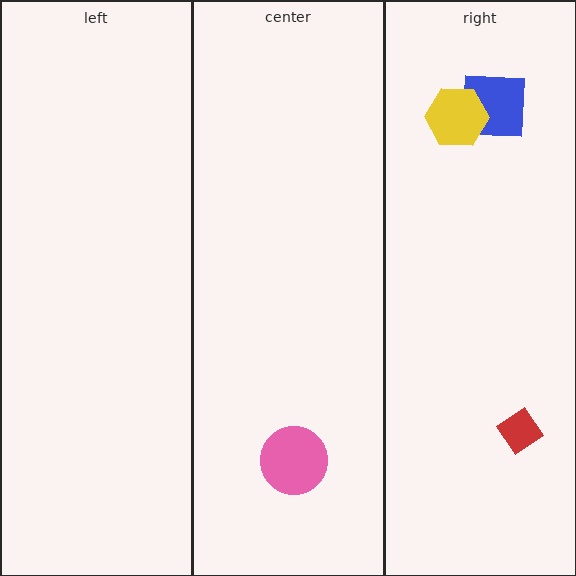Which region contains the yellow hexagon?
The right region.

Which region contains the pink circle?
The center region.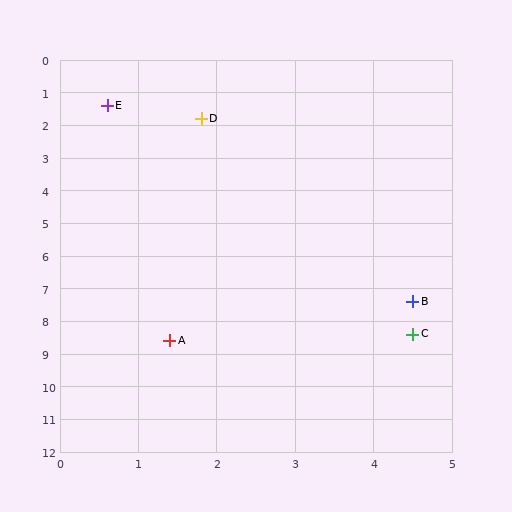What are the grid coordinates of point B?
Point B is at approximately (4.5, 7.4).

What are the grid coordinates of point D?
Point D is at approximately (1.8, 1.8).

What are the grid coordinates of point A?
Point A is at approximately (1.4, 8.6).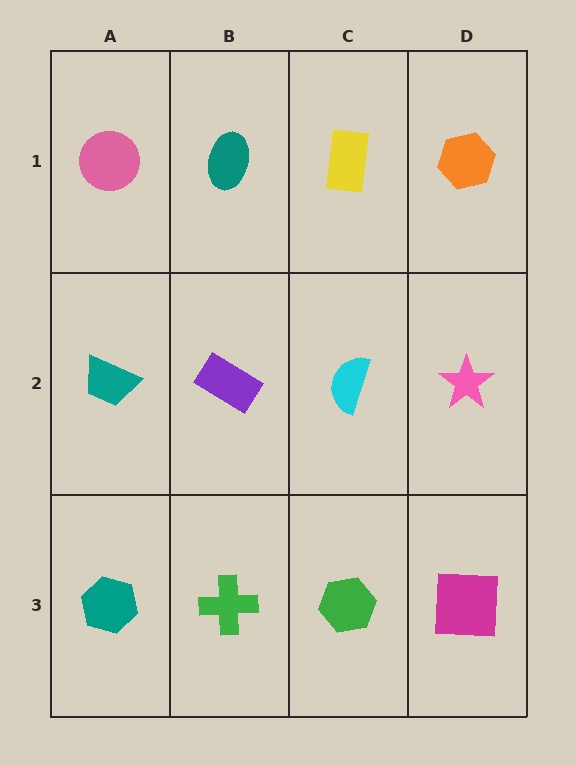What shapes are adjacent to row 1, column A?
A teal trapezoid (row 2, column A), a teal ellipse (row 1, column B).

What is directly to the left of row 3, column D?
A green hexagon.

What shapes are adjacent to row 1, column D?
A pink star (row 2, column D), a yellow rectangle (row 1, column C).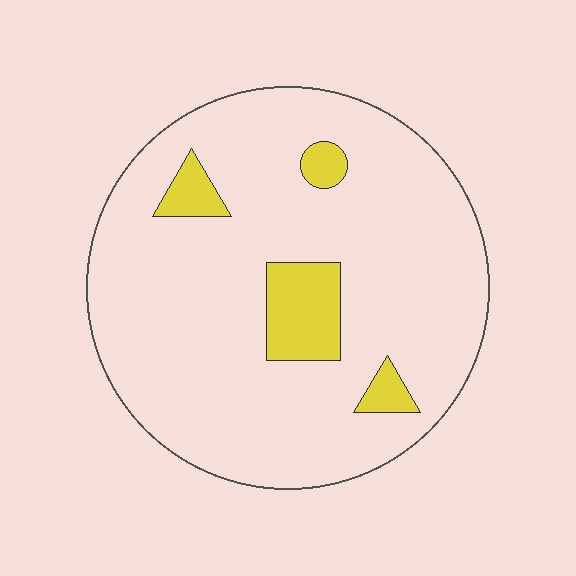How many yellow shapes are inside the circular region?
4.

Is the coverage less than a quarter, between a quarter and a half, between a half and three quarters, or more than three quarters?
Less than a quarter.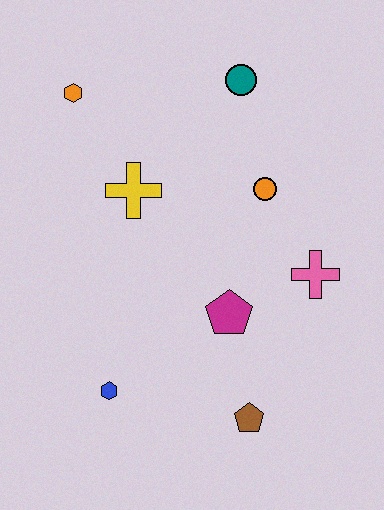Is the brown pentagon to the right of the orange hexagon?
Yes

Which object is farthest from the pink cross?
The orange hexagon is farthest from the pink cross.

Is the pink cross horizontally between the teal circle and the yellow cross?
No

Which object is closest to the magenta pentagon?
The pink cross is closest to the magenta pentagon.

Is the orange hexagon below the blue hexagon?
No